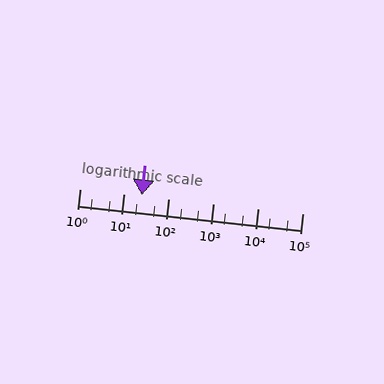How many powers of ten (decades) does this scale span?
The scale spans 5 decades, from 1 to 100000.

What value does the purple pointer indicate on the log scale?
The pointer indicates approximately 25.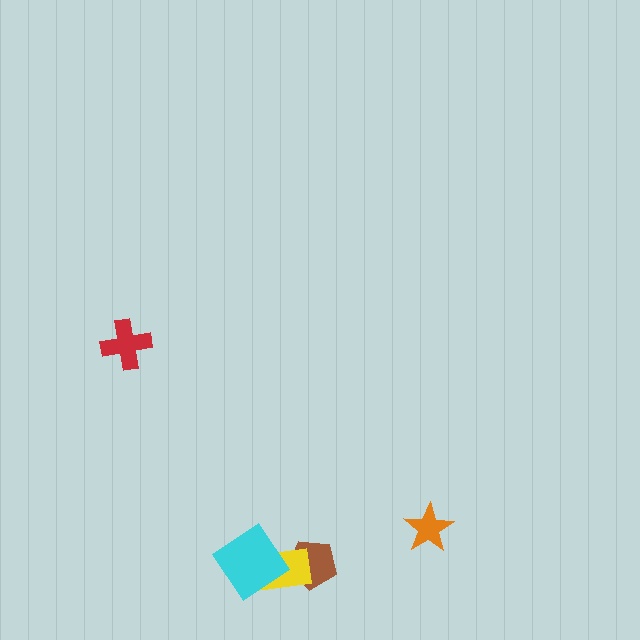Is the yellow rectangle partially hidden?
Yes, it is partially covered by another shape.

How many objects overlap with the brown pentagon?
1 object overlaps with the brown pentagon.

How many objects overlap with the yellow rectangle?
2 objects overlap with the yellow rectangle.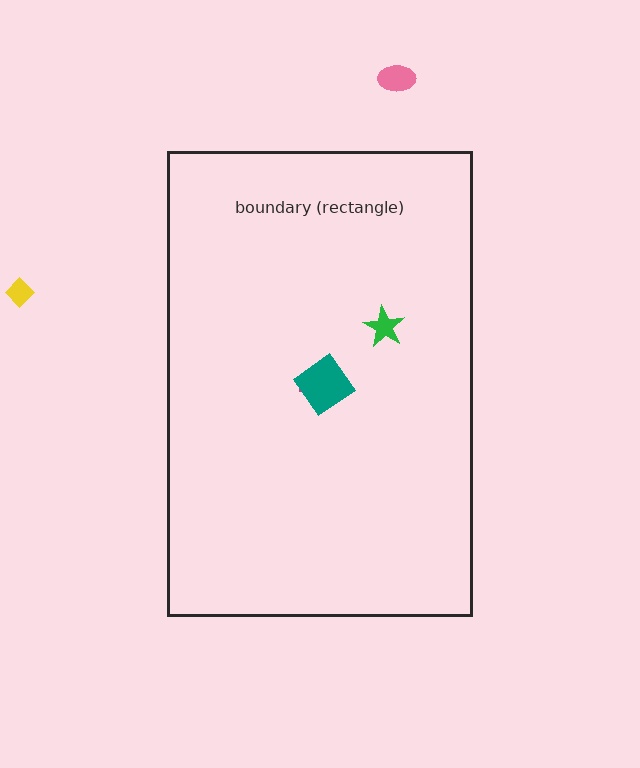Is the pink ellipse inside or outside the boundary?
Outside.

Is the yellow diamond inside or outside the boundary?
Outside.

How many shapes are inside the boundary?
3 inside, 2 outside.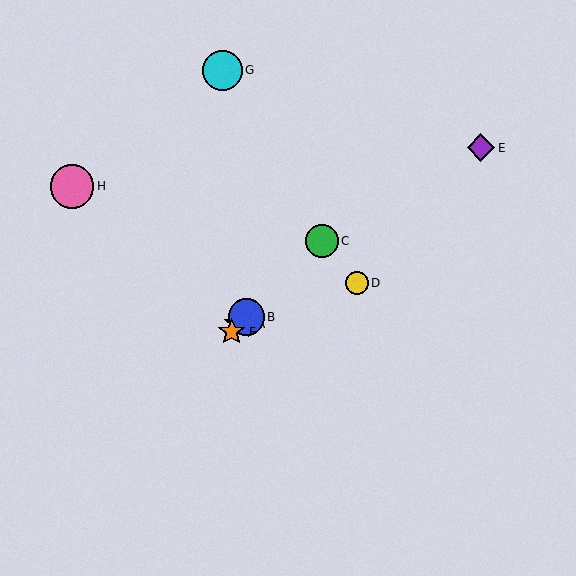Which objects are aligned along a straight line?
Objects A, B, C, F are aligned along a straight line.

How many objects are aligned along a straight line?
4 objects (A, B, C, F) are aligned along a straight line.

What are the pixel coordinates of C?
Object C is at (322, 241).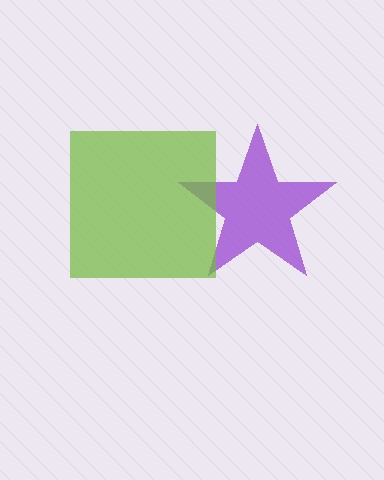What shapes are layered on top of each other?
The layered shapes are: a purple star, a lime square.